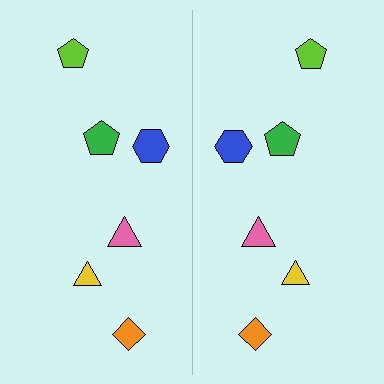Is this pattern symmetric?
Yes, this pattern has bilateral (reflection) symmetry.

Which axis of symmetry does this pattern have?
The pattern has a vertical axis of symmetry running through the center of the image.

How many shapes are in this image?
There are 12 shapes in this image.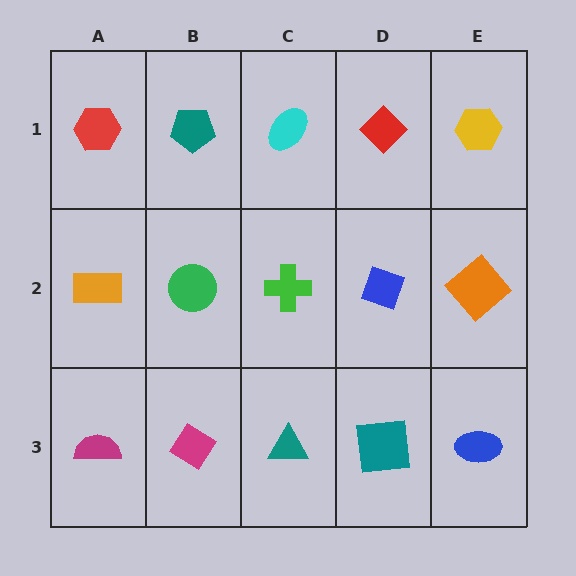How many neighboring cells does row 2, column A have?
3.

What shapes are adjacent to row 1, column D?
A blue diamond (row 2, column D), a cyan ellipse (row 1, column C), a yellow hexagon (row 1, column E).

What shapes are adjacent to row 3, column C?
A green cross (row 2, column C), a magenta diamond (row 3, column B), a teal square (row 3, column D).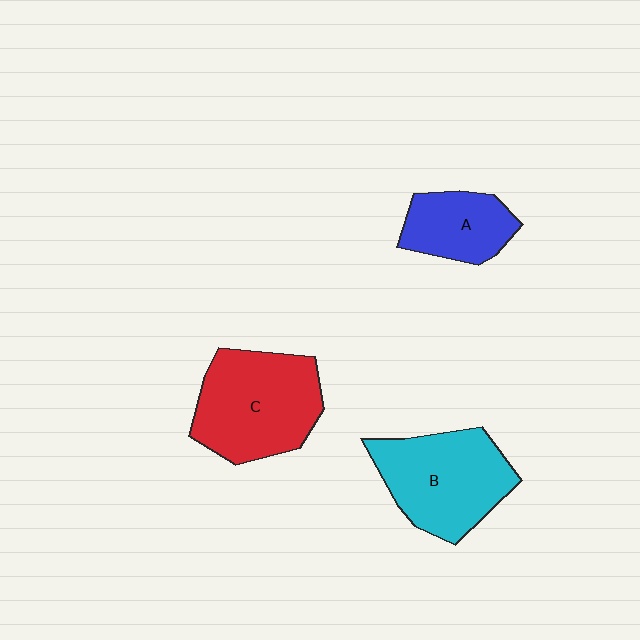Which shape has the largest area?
Shape C (red).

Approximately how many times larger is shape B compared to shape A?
Approximately 1.7 times.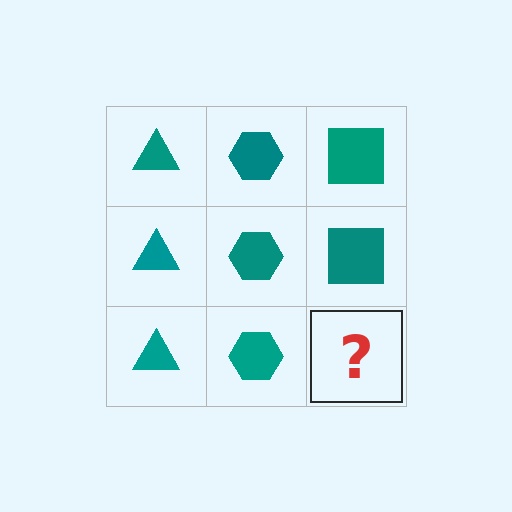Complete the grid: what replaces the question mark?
The question mark should be replaced with a teal square.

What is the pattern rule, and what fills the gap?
The rule is that each column has a consistent shape. The gap should be filled with a teal square.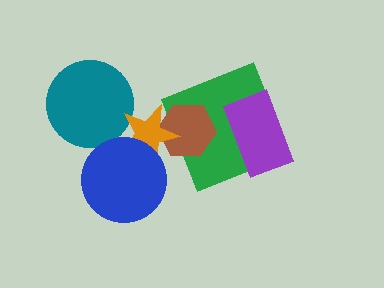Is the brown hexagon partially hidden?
Yes, it is partially covered by another shape.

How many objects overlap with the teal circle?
1 object overlaps with the teal circle.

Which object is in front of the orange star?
The blue circle is in front of the orange star.